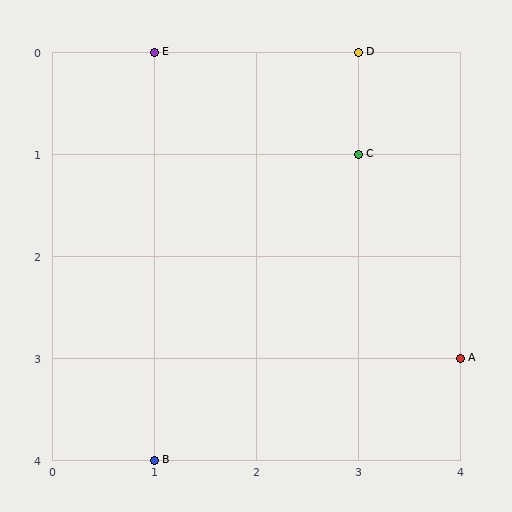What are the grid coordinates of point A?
Point A is at grid coordinates (4, 3).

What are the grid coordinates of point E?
Point E is at grid coordinates (1, 0).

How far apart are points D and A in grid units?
Points D and A are 1 column and 3 rows apart (about 3.2 grid units diagonally).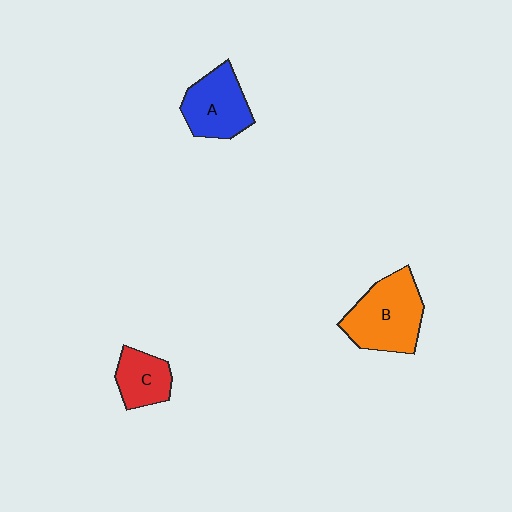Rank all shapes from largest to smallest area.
From largest to smallest: B (orange), A (blue), C (red).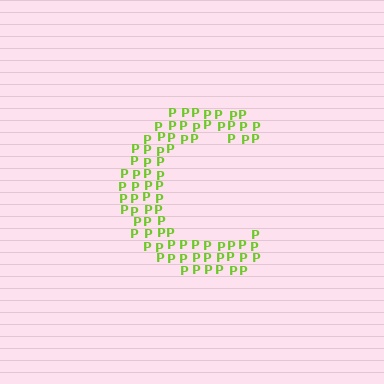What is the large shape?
The large shape is the letter C.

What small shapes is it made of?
It is made of small letter P's.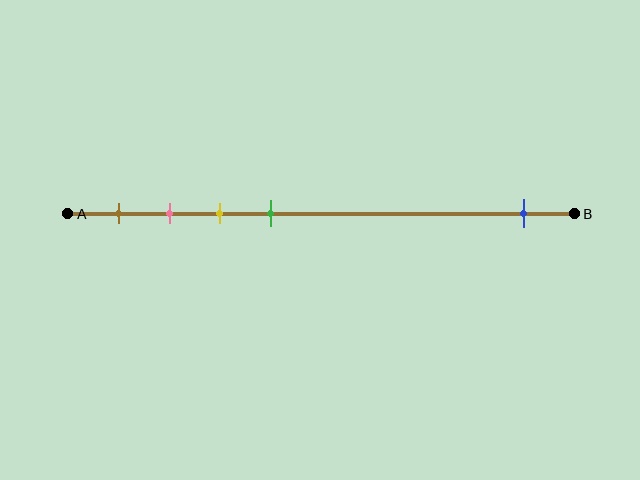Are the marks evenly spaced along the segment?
No, the marks are not evenly spaced.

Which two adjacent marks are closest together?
The pink and yellow marks are the closest adjacent pair.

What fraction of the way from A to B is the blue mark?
The blue mark is approximately 90% (0.9) of the way from A to B.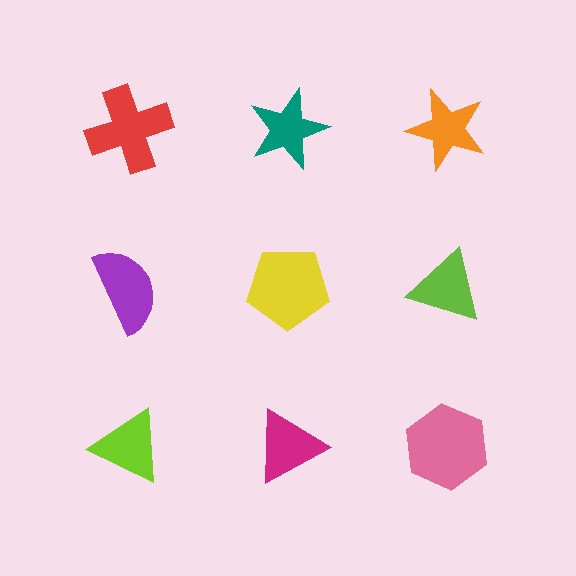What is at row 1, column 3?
An orange star.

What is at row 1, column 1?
A red cross.